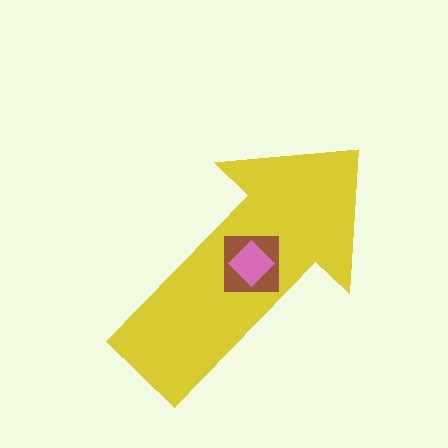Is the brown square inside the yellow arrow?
Yes.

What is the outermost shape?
The yellow arrow.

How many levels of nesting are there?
3.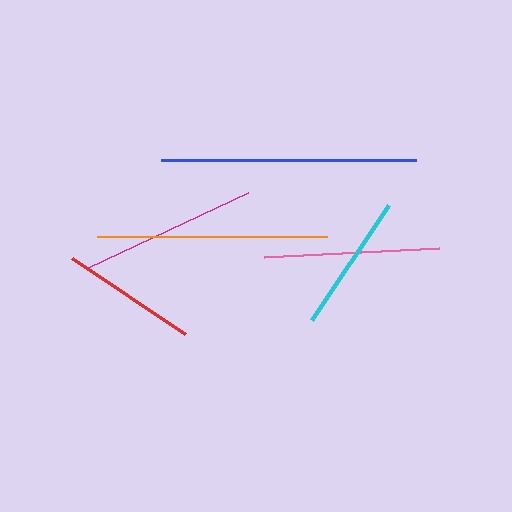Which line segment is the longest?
The blue line is the longest at approximately 255 pixels.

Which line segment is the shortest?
The red line is the shortest at approximately 136 pixels.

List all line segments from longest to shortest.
From longest to shortest: blue, orange, magenta, pink, cyan, red.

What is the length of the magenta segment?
The magenta segment is approximately 176 pixels long.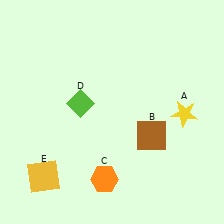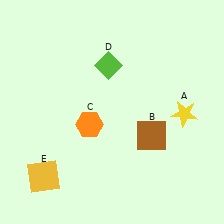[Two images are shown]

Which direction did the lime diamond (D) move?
The lime diamond (D) moved up.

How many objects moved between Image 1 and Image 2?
2 objects moved between the two images.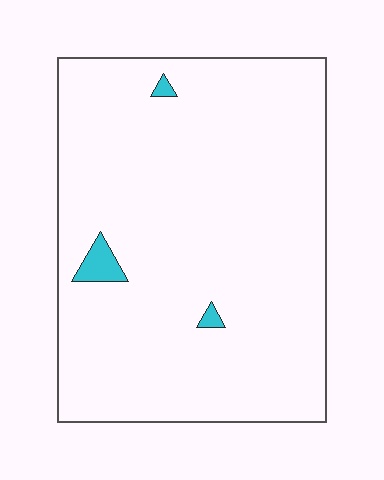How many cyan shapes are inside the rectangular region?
3.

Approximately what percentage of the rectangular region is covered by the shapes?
Approximately 0%.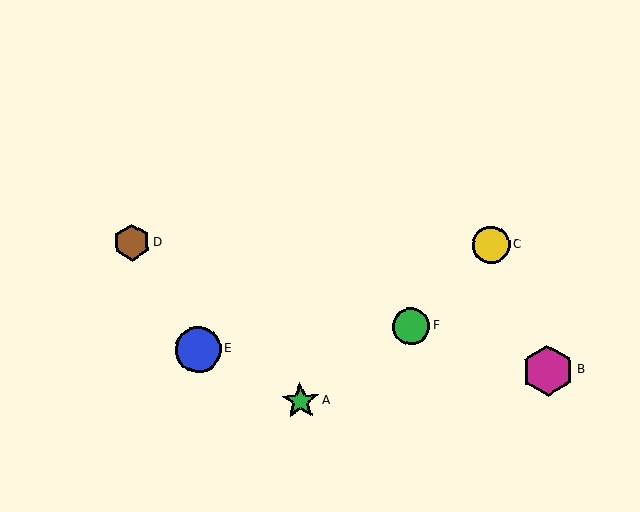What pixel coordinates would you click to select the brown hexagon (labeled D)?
Click at (132, 243) to select the brown hexagon D.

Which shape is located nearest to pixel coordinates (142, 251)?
The brown hexagon (labeled D) at (132, 243) is nearest to that location.